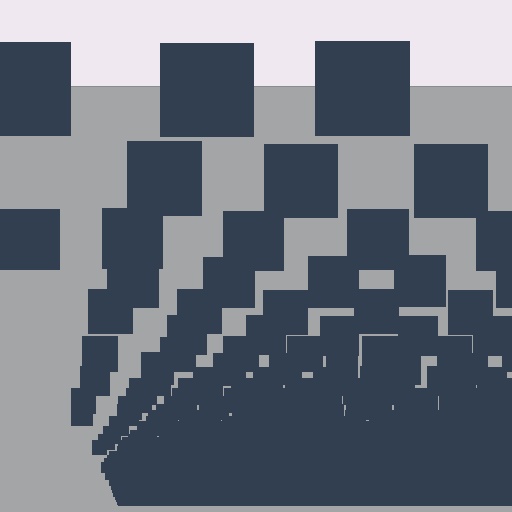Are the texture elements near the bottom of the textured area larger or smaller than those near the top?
Smaller. The gradient is inverted — elements near the bottom are smaller and denser.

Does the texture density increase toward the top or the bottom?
Density increases toward the bottom.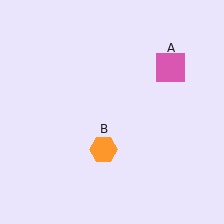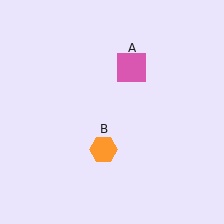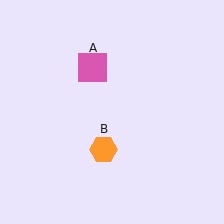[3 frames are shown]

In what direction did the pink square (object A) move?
The pink square (object A) moved left.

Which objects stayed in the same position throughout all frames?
Orange hexagon (object B) remained stationary.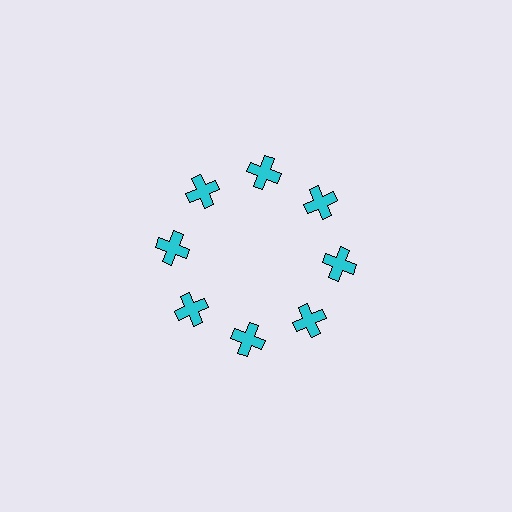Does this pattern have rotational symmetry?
Yes, this pattern has 8-fold rotational symmetry. It looks the same after rotating 45 degrees around the center.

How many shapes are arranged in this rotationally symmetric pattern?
There are 8 shapes, arranged in 8 groups of 1.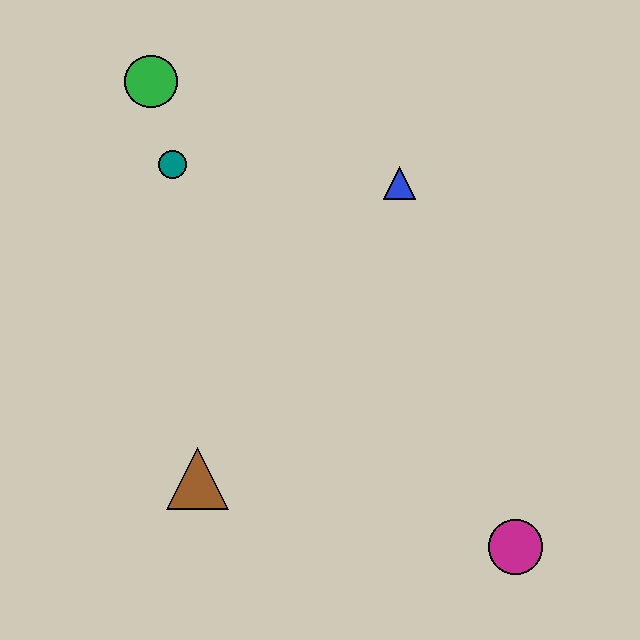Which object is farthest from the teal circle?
The magenta circle is farthest from the teal circle.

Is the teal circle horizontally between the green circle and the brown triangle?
Yes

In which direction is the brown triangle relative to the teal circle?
The brown triangle is below the teal circle.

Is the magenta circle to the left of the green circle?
No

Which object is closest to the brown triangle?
The teal circle is closest to the brown triangle.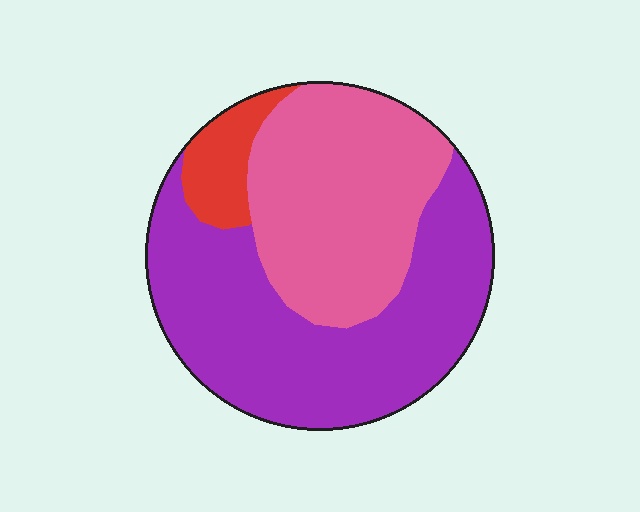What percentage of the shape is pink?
Pink takes up between a quarter and a half of the shape.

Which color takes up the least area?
Red, at roughly 10%.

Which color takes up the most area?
Purple, at roughly 55%.